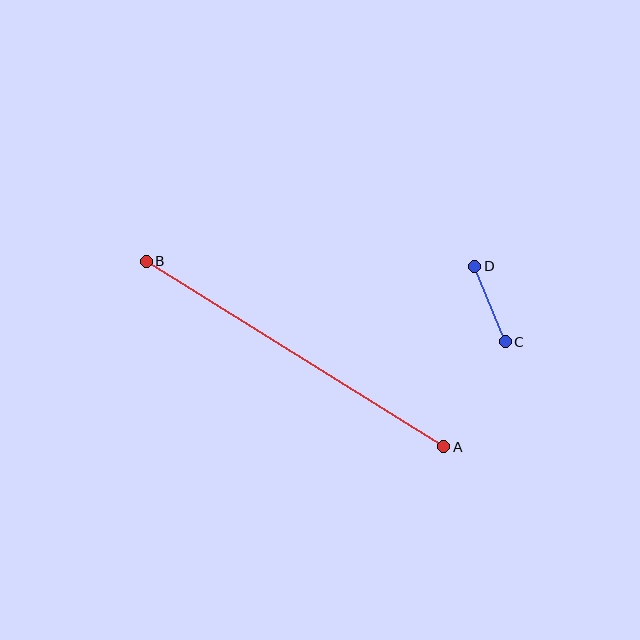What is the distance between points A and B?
The distance is approximately 351 pixels.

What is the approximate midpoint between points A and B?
The midpoint is at approximately (295, 354) pixels.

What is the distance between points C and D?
The distance is approximately 82 pixels.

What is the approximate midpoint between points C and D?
The midpoint is at approximately (490, 304) pixels.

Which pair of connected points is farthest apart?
Points A and B are farthest apart.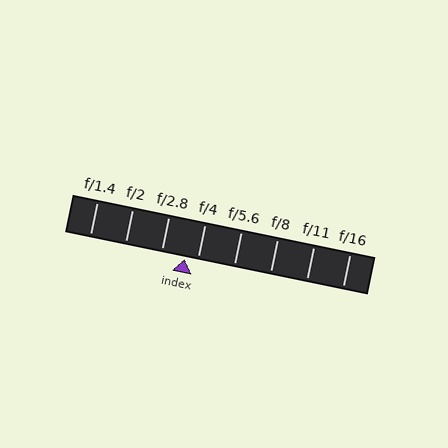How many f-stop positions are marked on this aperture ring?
There are 8 f-stop positions marked.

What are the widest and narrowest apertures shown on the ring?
The widest aperture shown is f/1.4 and the narrowest is f/16.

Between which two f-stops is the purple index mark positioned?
The index mark is between f/2.8 and f/4.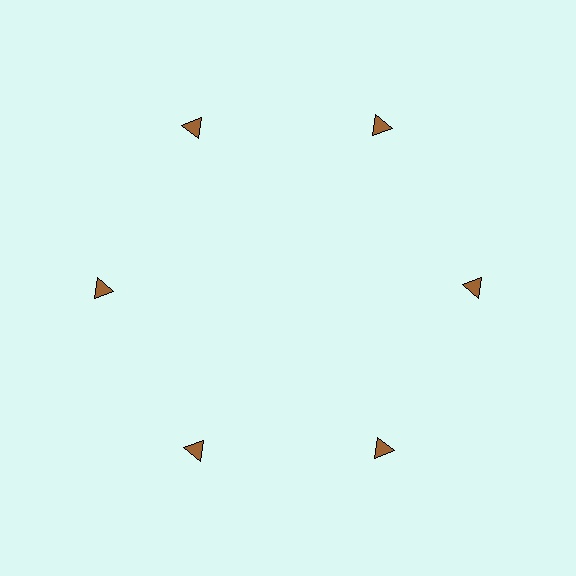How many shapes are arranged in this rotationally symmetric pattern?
There are 6 shapes, arranged in 6 groups of 1.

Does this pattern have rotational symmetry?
Yes, this pattern has 6-fold rotational symmetry. It looks the same after rotating 60 degrees around the center.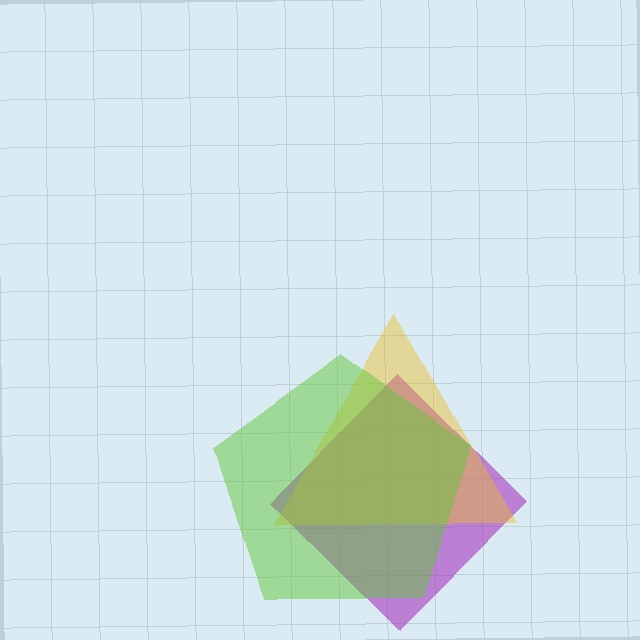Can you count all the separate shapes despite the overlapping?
Yes, there are 3 separate shapes.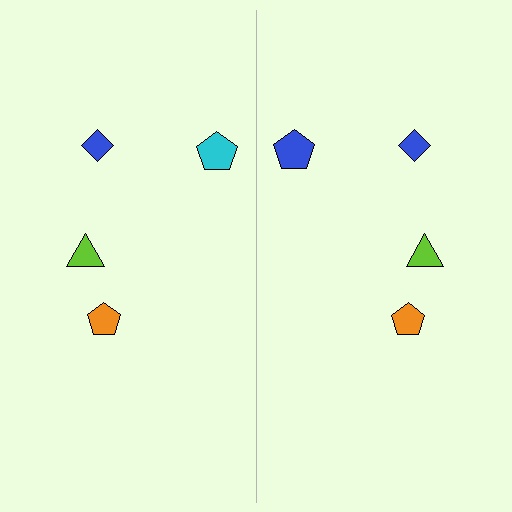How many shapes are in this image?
There are 8 shapes in this image.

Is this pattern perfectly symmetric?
No, the pattern is not perfectly symmetric. The blue pentagon on the right side breaks the symmetry — its mirror counterpart is cyan.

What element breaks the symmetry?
The blue pentagon on the right side breaks the symmetry — its mirror counterpart is cyan.